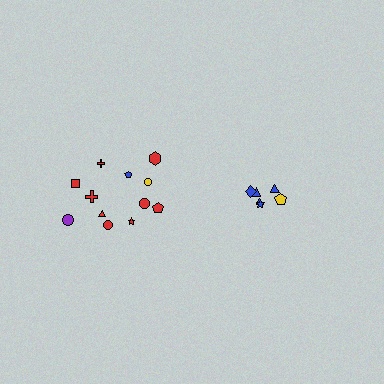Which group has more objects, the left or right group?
The left group.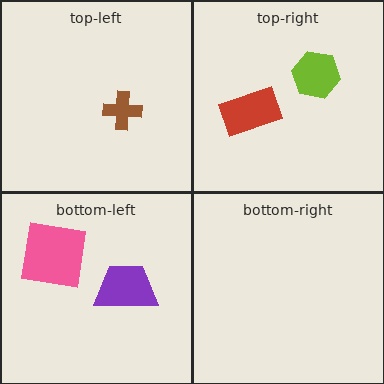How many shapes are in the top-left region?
1.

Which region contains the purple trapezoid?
The bottom-left region.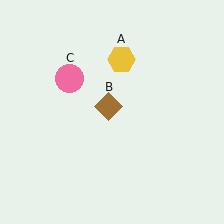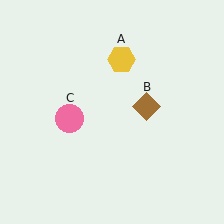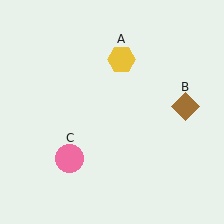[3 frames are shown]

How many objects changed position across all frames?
2 objects changed position: brown diamond (object B), pink circle (object C).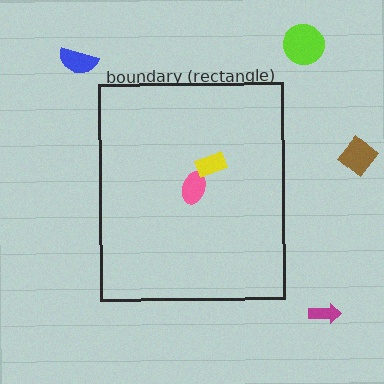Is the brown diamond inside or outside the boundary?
Outside.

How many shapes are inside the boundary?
2 inside, 4 outside.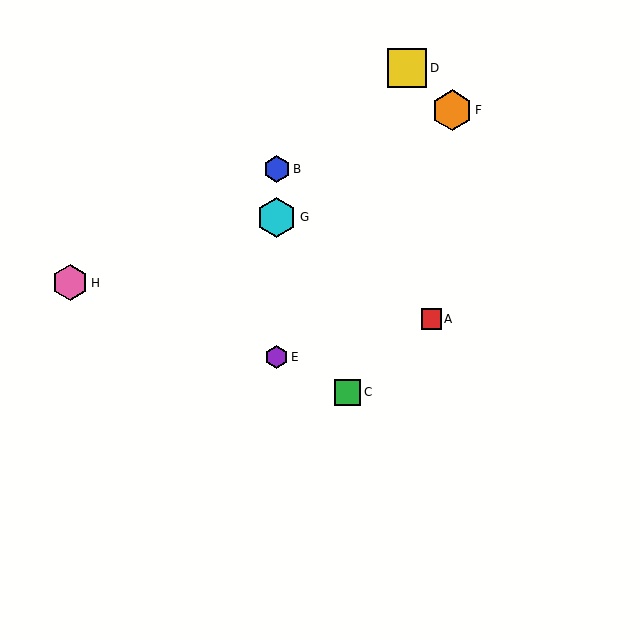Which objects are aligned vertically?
Objects B, E, G are aligned vertically.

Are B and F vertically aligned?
No, B is at x≈277 and F is at x≈452.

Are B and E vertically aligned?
Yes, both are at x≈277.